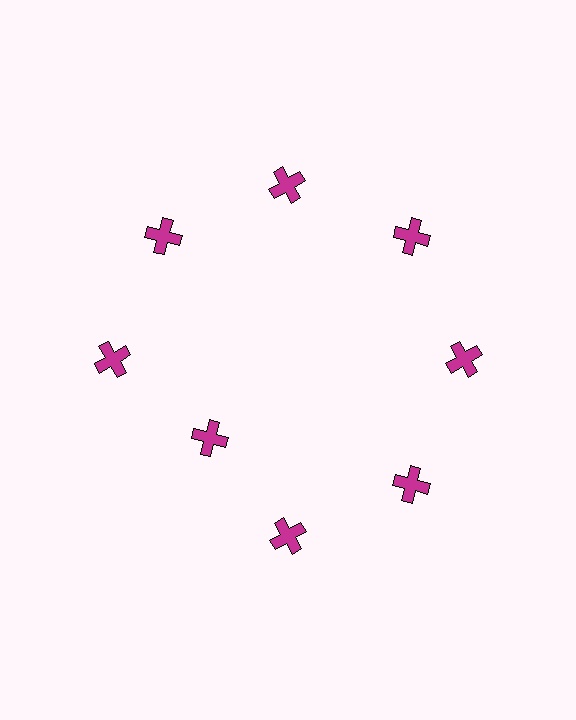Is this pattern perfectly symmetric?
No. The 8 magenta crosses are arranged in a ring, but one element near the 8 o'clock position is pulled inward toward the center, breaking the 8-fold rotational symmetry.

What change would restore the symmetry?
The symmetry would be restored by moving it outward, back onto the ring so that all 8 crosses sit at equal angles and equal distance from the center.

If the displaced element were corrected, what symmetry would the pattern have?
It would have 8-fold rotational symmetry — the pattern would map onto itself every 45 degrees.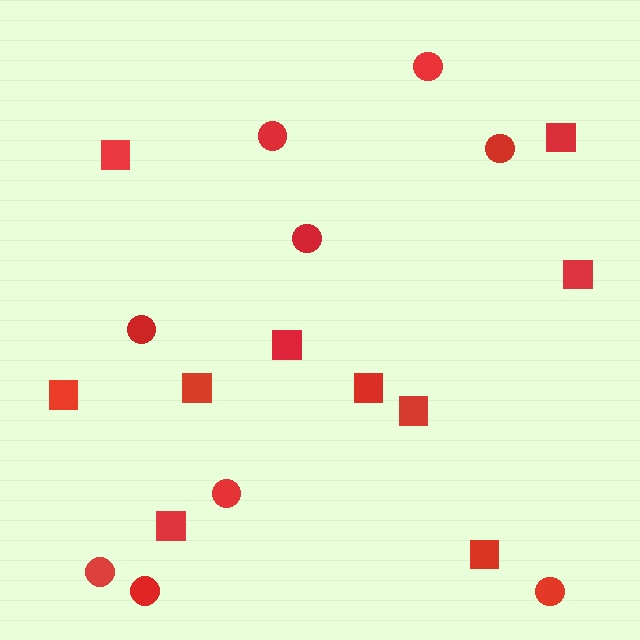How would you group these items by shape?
There are 2 groups: one group of squares (10) and one group of circles (9).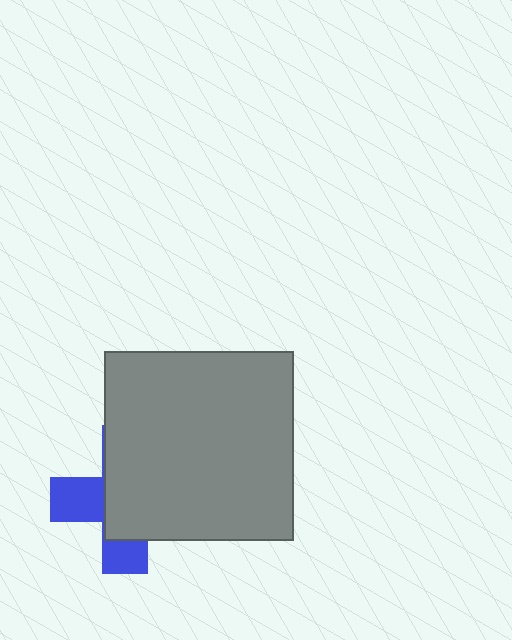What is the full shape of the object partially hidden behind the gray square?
The partially hidden object is a blue cross.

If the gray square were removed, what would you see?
You would see the complete blue cross.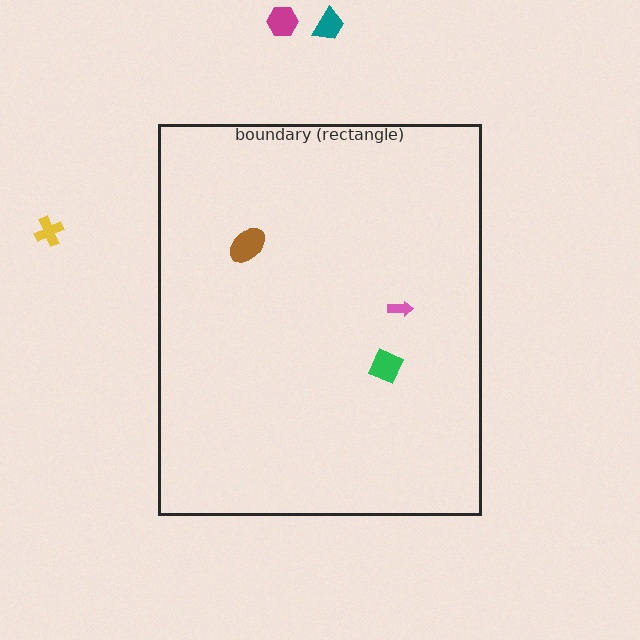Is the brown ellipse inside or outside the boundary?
Inside.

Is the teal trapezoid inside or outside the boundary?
Outside.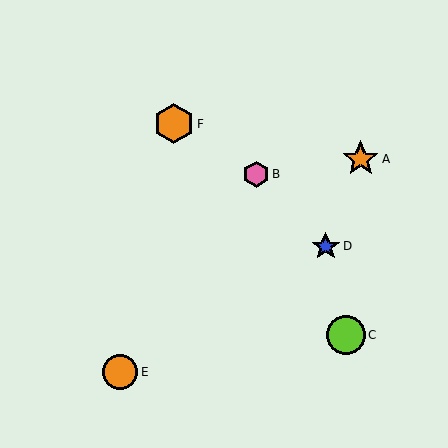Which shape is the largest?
The orange hexagon (labeled F) is the largest.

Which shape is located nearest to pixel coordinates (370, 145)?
The orange star (labeled A) at (361, 159) is nearest to that location.